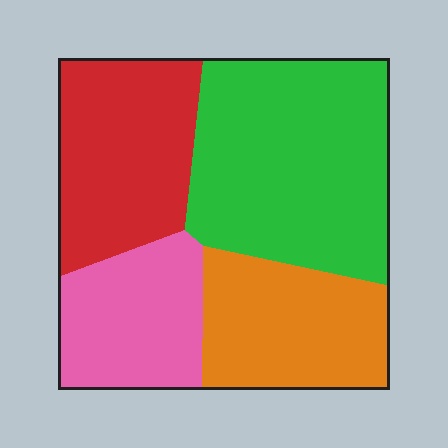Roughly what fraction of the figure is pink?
Pink covers around 20% of the figure.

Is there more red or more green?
Green.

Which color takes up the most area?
Green, at roughly 35%.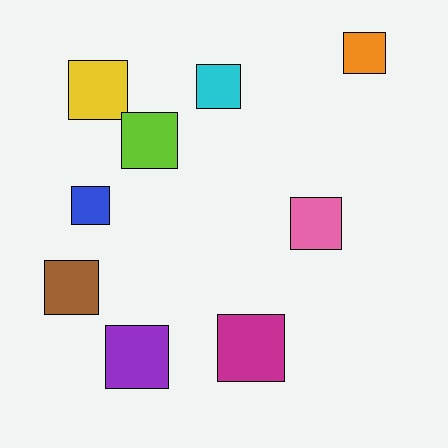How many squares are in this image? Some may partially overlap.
There are 9 squares.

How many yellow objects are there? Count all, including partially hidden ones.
There is 1 yellow object.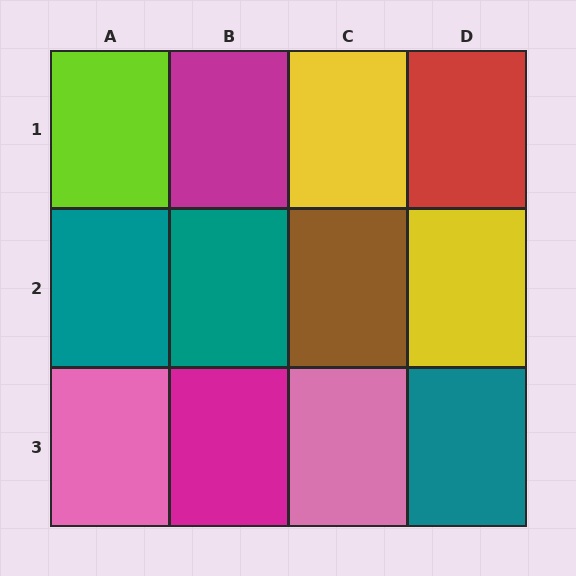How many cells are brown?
1 cell is brown.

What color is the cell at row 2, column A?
Teal.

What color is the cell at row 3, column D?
Teal.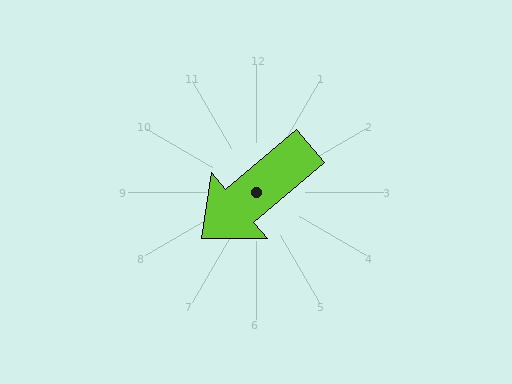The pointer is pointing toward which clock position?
Roughly 8 o'clock.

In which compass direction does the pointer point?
Southwest.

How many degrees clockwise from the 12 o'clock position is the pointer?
Approximately 230 degrees.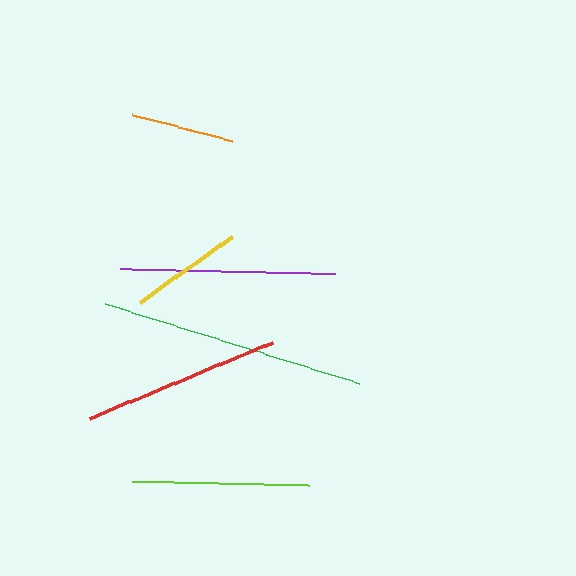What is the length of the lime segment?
The lime segment is approximately 177 pixels long.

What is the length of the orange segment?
The orange segment is approximately 104 pixels long.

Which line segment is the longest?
The green line is the longest at approximately 267 pixels.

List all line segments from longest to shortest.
From longest to shortest: green, purple, red, lime, yellow, orange.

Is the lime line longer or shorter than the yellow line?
The lime line is longer than the yellow line.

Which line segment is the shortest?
The orange line is the shortest at approximately 104 pixels.